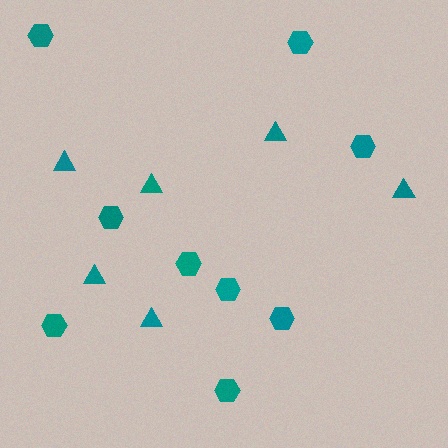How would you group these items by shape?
There are 2 groups: one group of hexagons (9) and one group of triangles (6).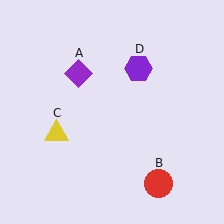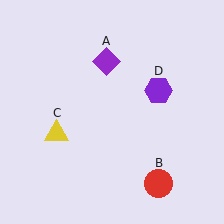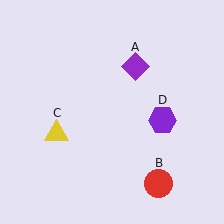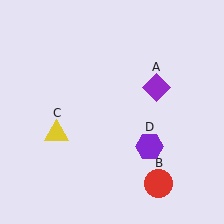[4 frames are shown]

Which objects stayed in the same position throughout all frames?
Red circle (object B) and yellow triangle (object C) remained stationary.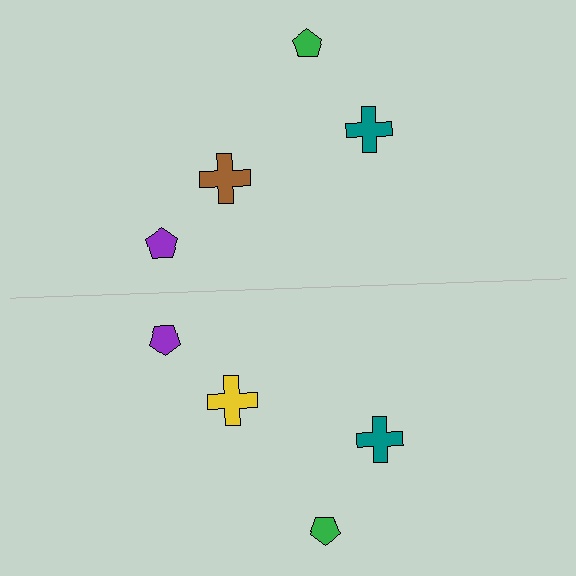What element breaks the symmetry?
The yellow cross on the bottom side breaks the symmetry — its mirror counterpart is brown.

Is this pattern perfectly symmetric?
No, the pattern is not perfectly symmetric. The yellow cross on the bottom side breaks the symmetry — its mirror counterpart is brown.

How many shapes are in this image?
There are 8 shapes in this image.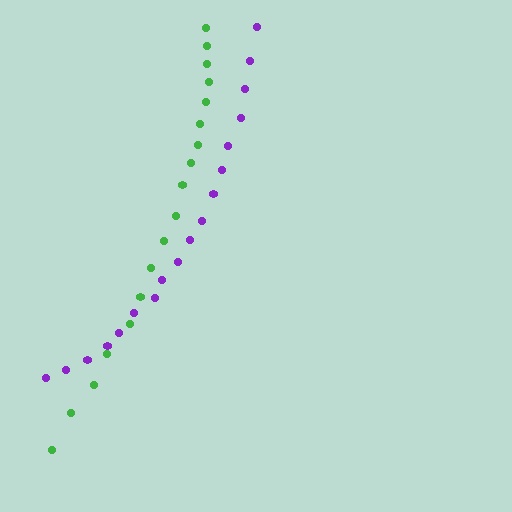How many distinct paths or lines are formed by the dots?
There are 2 distinct paths.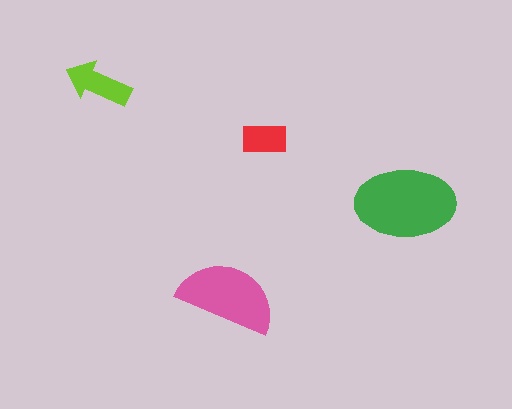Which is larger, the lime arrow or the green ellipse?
The green ellipse.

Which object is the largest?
The green ellipse.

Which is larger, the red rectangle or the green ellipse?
The green ellipse.